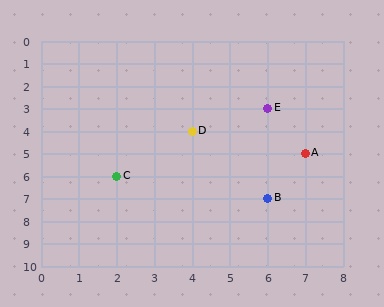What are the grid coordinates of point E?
Point E is at grid coordinates (6, 3).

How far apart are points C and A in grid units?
Points C and A are 5 columns and 1 row apart (about 5.1 grid units diagonally).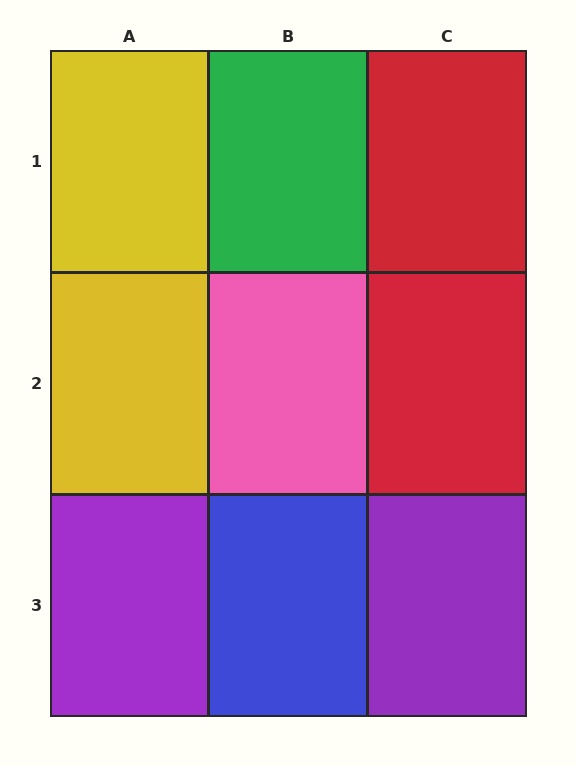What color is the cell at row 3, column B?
Blue.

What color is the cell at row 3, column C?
Purple.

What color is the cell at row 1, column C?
Red.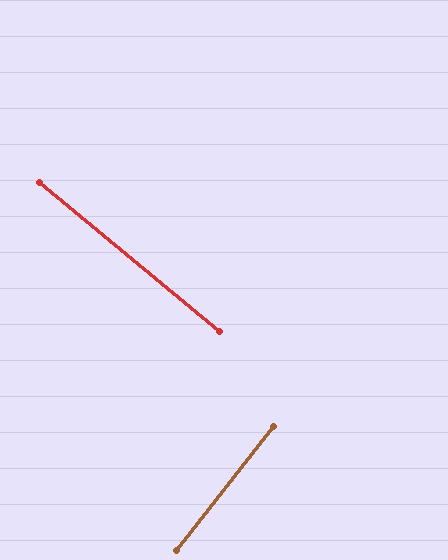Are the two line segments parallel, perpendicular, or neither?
Perpendicular — they meet at approximately 89°.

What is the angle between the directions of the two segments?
Approximately 89 degrees.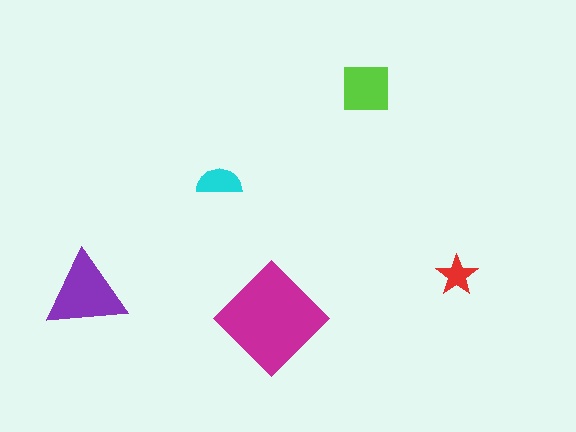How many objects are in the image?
There are 5 objects in the image.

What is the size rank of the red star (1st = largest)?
5th.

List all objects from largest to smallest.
The magenta diamond, the purple triangle, the lime square, the cyan semicircle, the red star.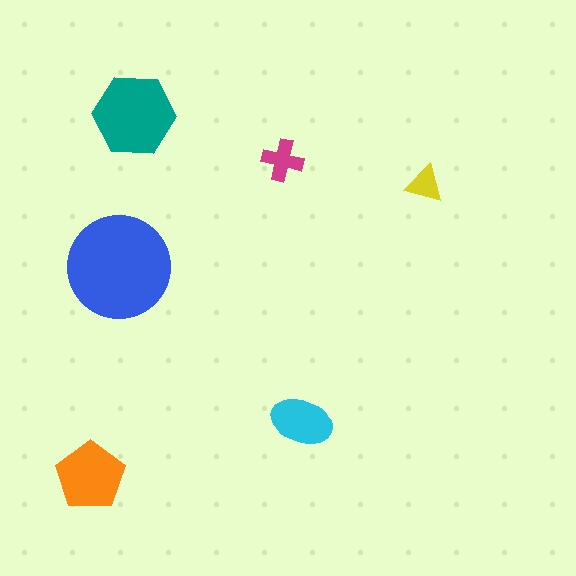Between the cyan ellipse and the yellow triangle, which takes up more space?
The cyan ellipse.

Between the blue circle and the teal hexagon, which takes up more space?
The blue circle.